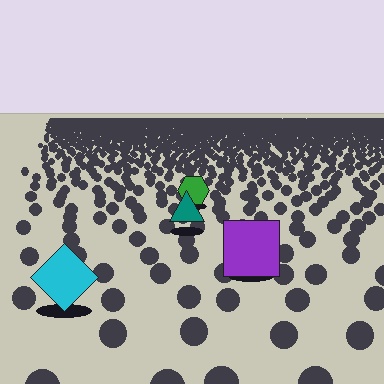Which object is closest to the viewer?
The cyan diamond is closest. The texture marks near it are larger and more spread out.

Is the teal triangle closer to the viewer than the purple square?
No. The purple square is closer — you can tell from the texture gradient: the ground texture is coarser near it.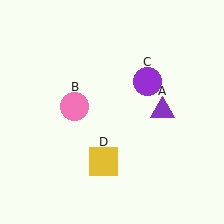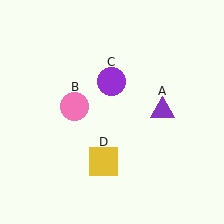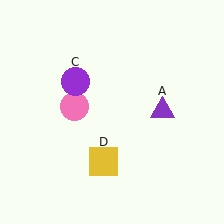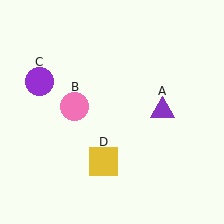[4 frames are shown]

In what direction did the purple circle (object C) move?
The purple circle (object C) moved left.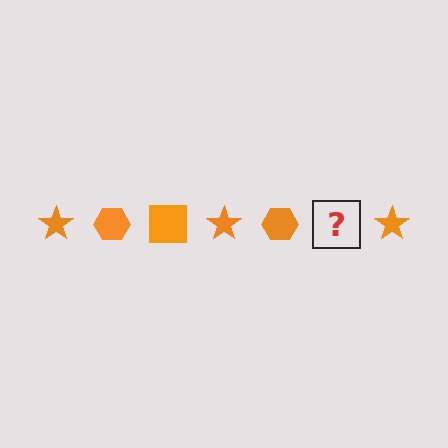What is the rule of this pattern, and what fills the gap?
The rule is that the pattern cycles through star, hexagon, square shapes in orange. The gap should be filled with an orange square.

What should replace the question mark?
The question mark should be replaced with an orange square.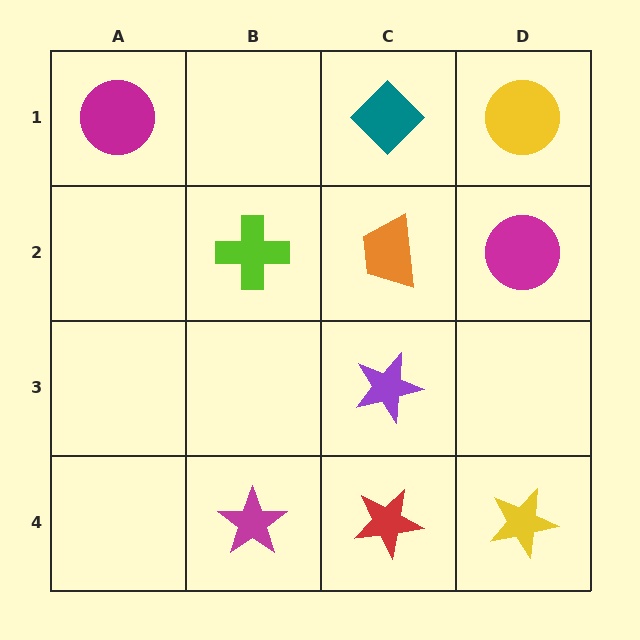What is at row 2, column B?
A lime cross.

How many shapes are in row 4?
3 shapes.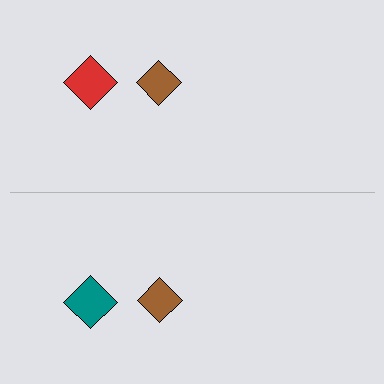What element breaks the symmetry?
The teal diamond on the bottom side breaks the symmetry — its mirror counterpart is red.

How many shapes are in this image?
There are 4 shapes in this image.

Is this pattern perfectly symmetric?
No, the pattern is not perfectly symmetric. The teal diamond on the bottom side breaks the symmetry — its mirror counterpart is red.